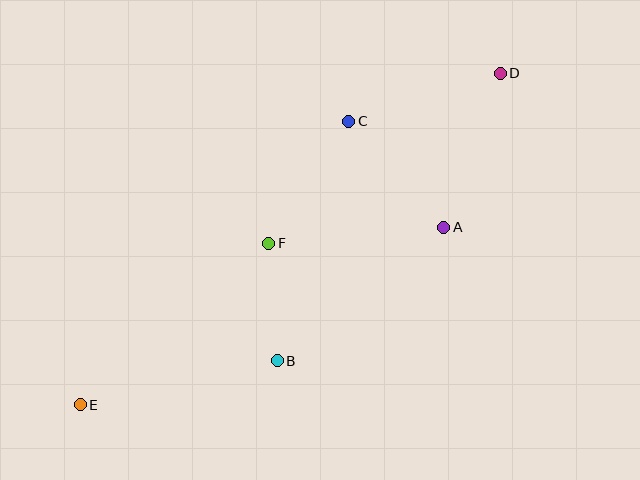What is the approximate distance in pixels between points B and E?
The distance between B and E is approximately 202 pixels.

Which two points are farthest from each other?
Points D and E are farthest from each other.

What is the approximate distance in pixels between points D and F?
The distance between D and F is approximately 287 pixels.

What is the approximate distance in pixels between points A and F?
The distance between A and F is approximately 176 pixels.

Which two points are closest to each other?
Points B and F are closest to each other.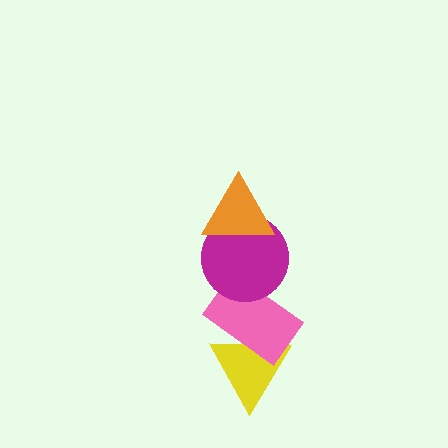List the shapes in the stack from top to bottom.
From top to bottom: the orange triangle, the magenta circle, the pink rectangle, the yellow triangle.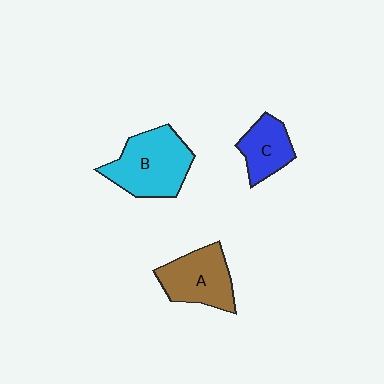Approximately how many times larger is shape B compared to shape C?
Approximately 1.7 times.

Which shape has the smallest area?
Shape C (blue).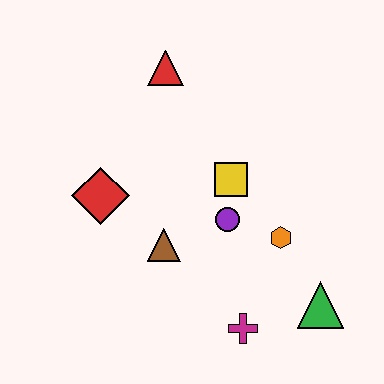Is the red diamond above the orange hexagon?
Yes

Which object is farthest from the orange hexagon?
The red triangle is farthest from the orange hexagon.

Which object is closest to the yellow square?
The purple circle is closest to the yellow square.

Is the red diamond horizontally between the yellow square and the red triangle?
No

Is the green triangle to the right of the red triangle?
Yes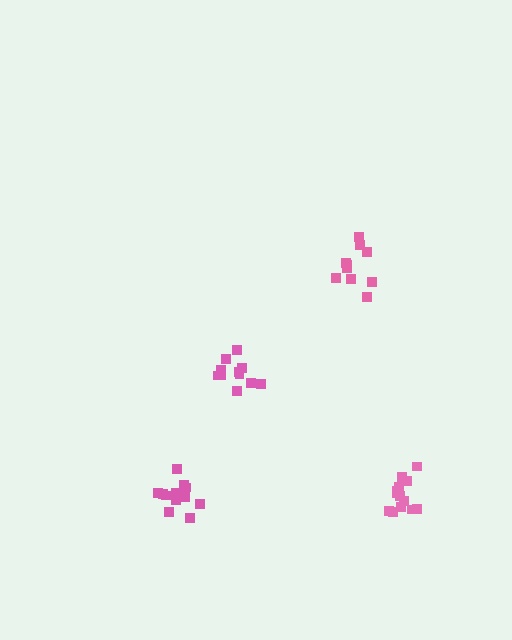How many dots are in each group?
Group 1: 11 dots, Group 2: 12 dots, Group 3: 13 dots, Group 4: 10 dots (46 total).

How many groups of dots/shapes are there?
There are 4 groups.